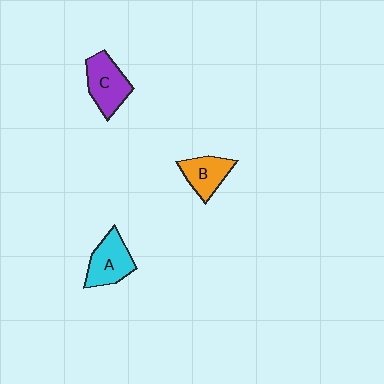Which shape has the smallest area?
Shape B (orange).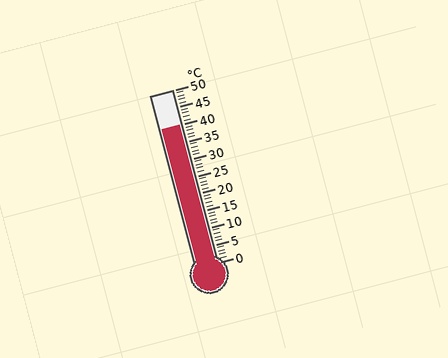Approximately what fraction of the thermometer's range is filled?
The thermometer is filled to approximately 80% of its range.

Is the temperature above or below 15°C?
The temperature is above 15°C.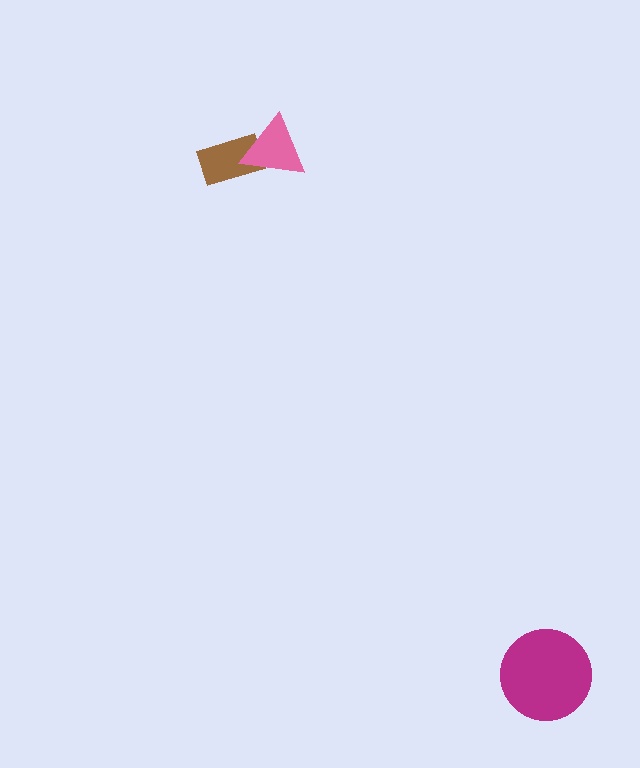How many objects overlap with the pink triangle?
1 object overlaps with the pink triangle.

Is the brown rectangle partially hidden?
Yes, it is partially covered by another shape.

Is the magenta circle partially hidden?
No, no other shape covers it.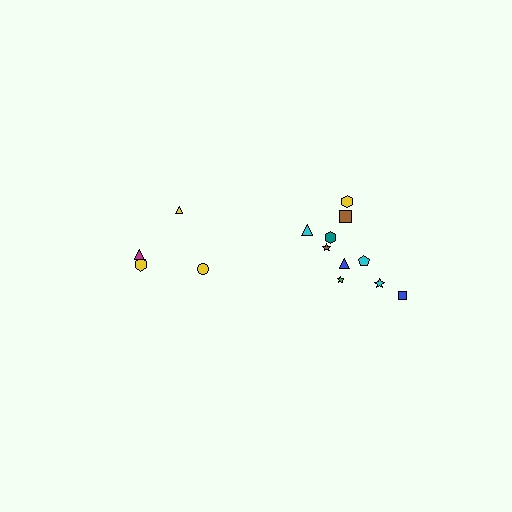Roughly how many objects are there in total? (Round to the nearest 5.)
Roughly 15 objects in total.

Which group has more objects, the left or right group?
The right group.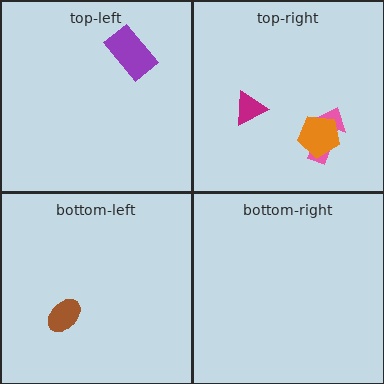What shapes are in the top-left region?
The purple rectangle.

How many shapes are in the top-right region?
3.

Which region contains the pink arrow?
The top-right region.